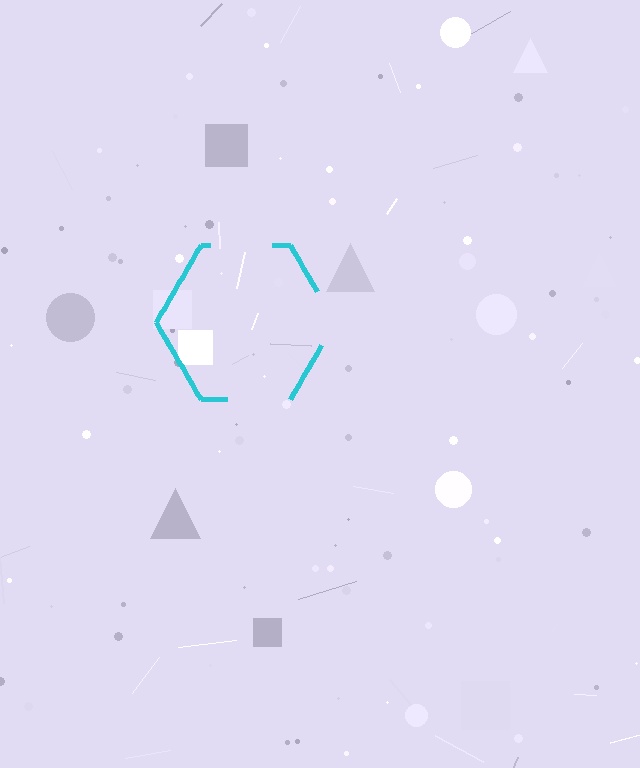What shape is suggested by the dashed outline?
The dashed outline suggests a hexagon.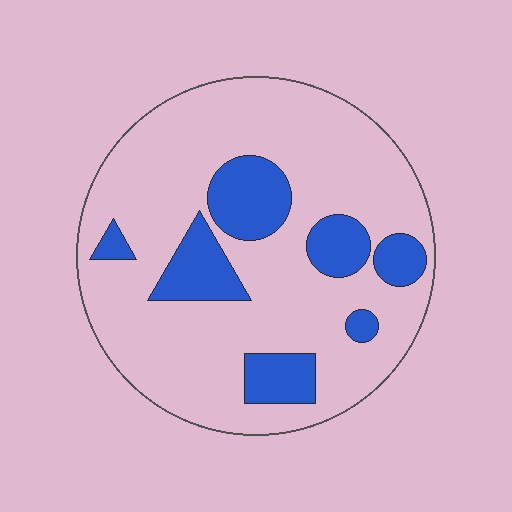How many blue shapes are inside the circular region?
7.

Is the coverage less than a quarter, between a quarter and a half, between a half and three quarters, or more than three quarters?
Less than a quarter.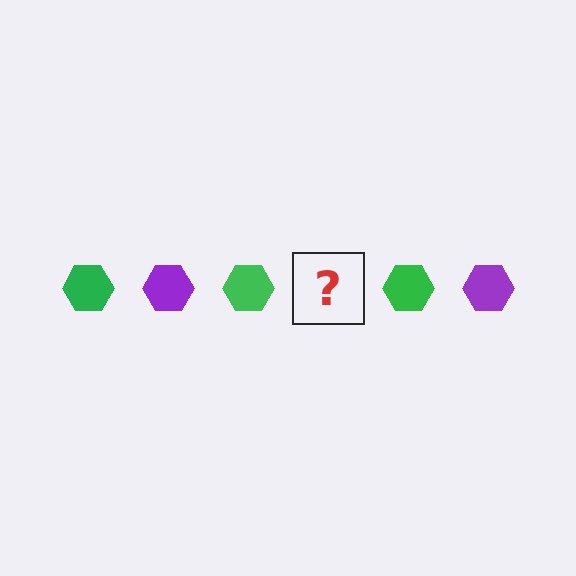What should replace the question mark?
The question mark should be replaced with a purple hexagon.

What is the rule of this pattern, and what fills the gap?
The rule is that the pattern cycles through green, purple hexagons. The gap should be filled with a purple hexagon.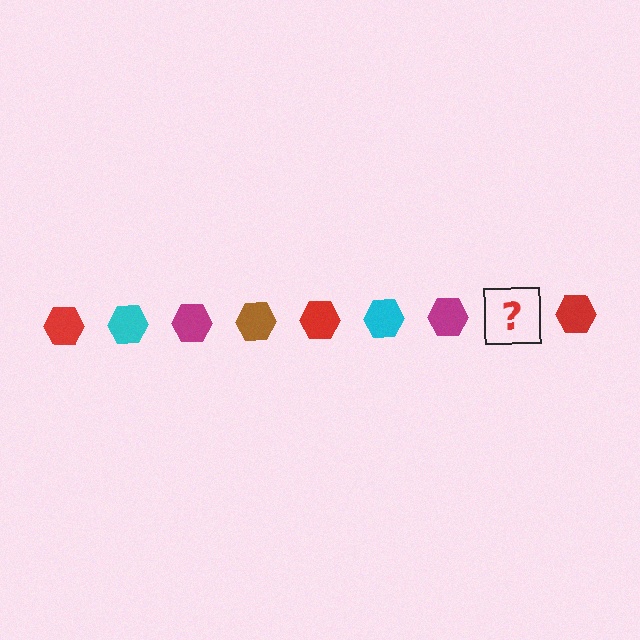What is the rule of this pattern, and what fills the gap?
The rule is that the pattern cycles through red, cyan, magenta, brown hexagons. The gap should be filled with a brown hexagon.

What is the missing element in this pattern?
The missing element is a brown hexagon.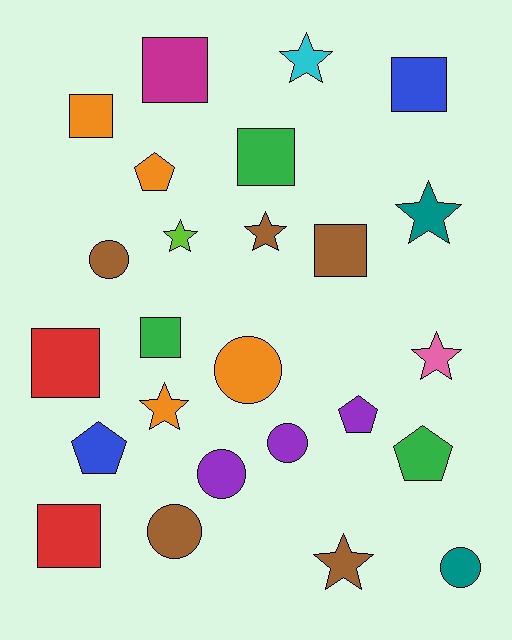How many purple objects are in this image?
There are 3 purple objects.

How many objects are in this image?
There are 25 objects.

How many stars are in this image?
There are 7 stars.